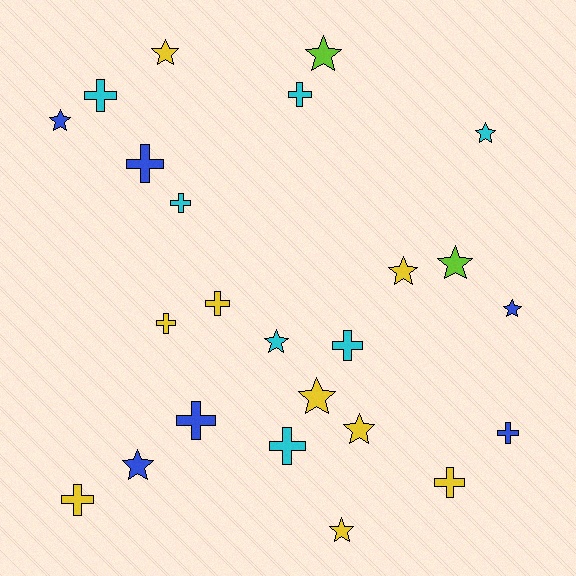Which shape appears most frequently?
Cross, with 12 objects.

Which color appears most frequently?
Yellow, with 9 objects.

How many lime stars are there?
There are 2 lime stars.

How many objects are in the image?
There are 24 objects.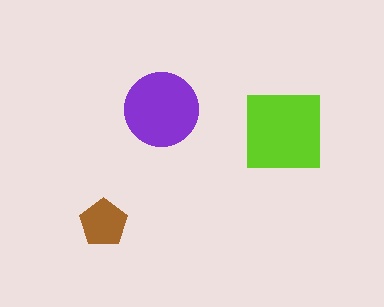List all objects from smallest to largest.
The brown pentagon, the purple circle, the lime square.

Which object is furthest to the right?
The lime square is rightmost.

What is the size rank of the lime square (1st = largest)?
1st.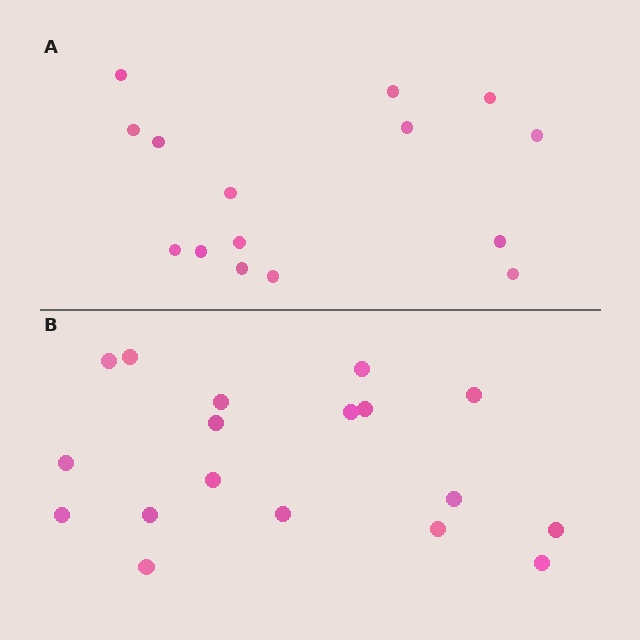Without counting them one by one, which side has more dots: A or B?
Region B (the bottom region) has more dots.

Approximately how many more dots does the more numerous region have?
Region B has just a few more — roughly 2 or 3 more dots than region A.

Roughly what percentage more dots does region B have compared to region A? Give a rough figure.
About 20% more.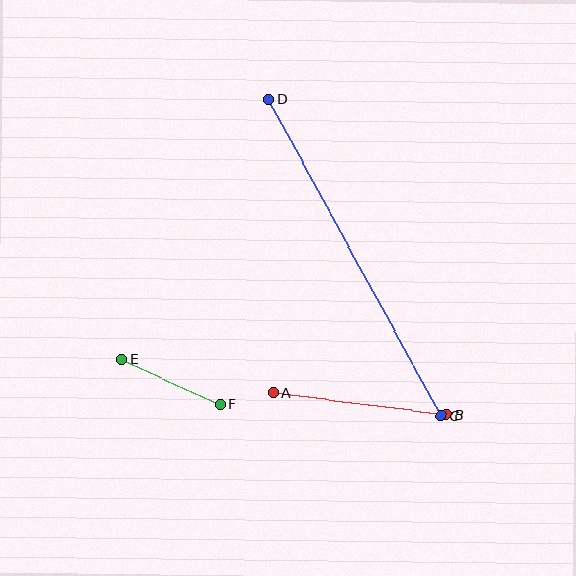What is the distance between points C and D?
The distance is approximately 361 pixels.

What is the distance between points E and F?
The distance is approximately 108 pixels.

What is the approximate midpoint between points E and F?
The midpoint is at approximately (171, 382) pixels.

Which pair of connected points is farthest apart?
Points C and D are farthest apart.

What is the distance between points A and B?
The distance is approximately 175 pixels.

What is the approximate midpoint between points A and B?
The midpoint is at approximately (360, 404) pixels.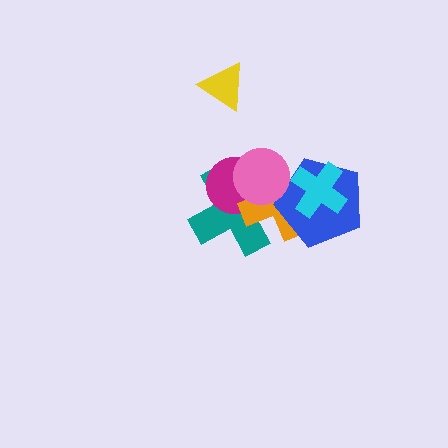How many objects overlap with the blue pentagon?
3 objects overlap with the blue pentagon.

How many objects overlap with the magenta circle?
3 objects overlap with the magenta circle.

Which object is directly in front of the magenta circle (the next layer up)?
The orange cross is directly in front of the magenta circle.